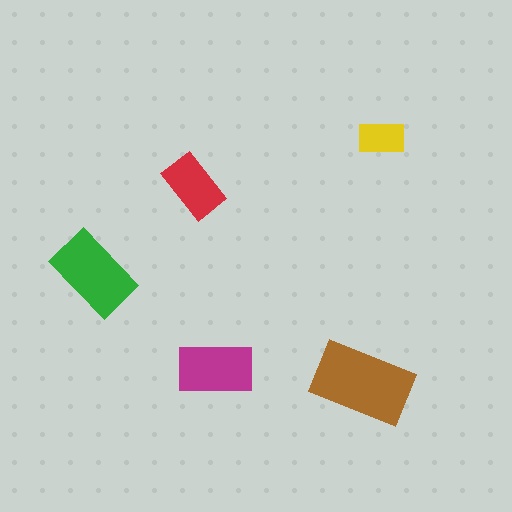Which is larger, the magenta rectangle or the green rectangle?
The green one.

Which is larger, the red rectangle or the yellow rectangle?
The red one.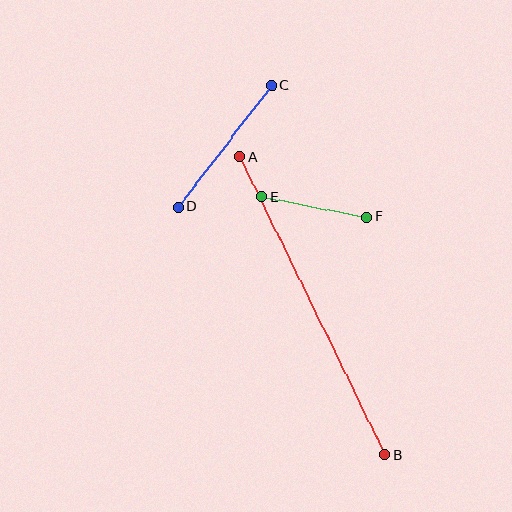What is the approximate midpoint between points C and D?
The midpoint is at approximately (225, 146) pixels.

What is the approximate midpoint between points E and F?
The midpoint is at approximately (314, 207) pixels.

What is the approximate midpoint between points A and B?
The midpoint is at approximately (312, 306) pixels.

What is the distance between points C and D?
The distance is approximately 153 pixels.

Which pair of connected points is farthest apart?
Points A and B are farthest apart.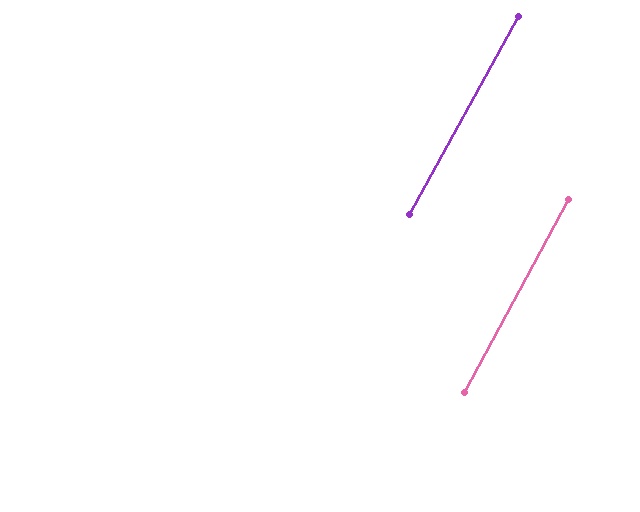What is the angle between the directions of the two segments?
Approximately 0 degrees.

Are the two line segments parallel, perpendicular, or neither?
Parallel — their directions differ by only 0.3°.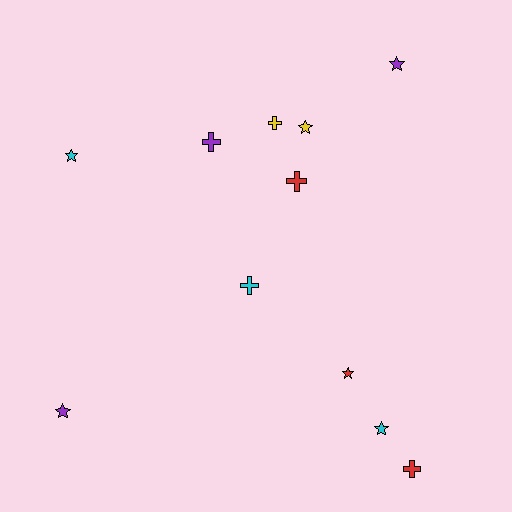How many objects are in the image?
There are 11 objects.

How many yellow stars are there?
There is 1 yellow star.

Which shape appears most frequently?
Star, with 6 objects.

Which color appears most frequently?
Purple, with 3 objects.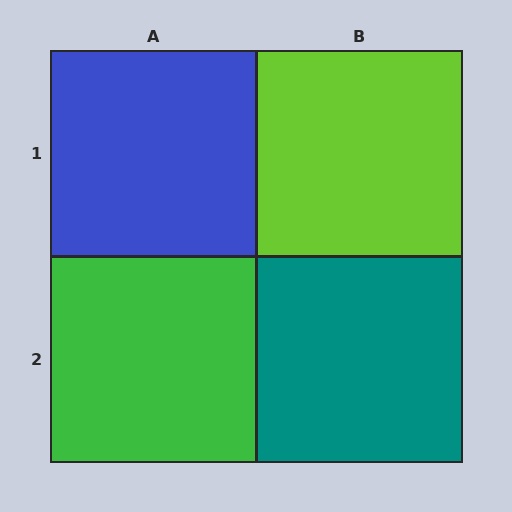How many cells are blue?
1 cell is blue.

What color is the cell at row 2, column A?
Green.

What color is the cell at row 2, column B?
Teal.